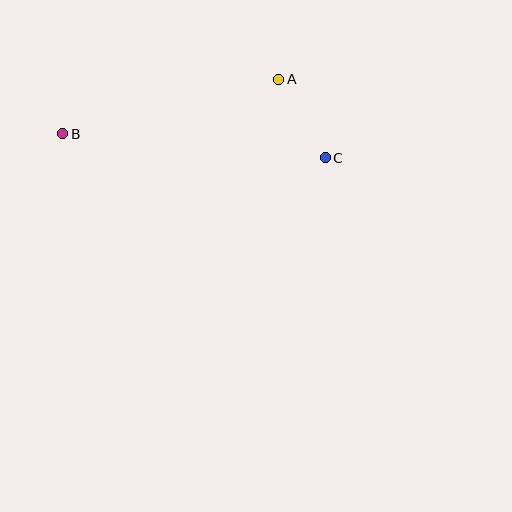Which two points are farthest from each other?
Points B and C are farthest from each other.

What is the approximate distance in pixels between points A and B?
The distance between A and B is approximately 223 pixels.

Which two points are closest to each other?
Points A and C are closest to each other.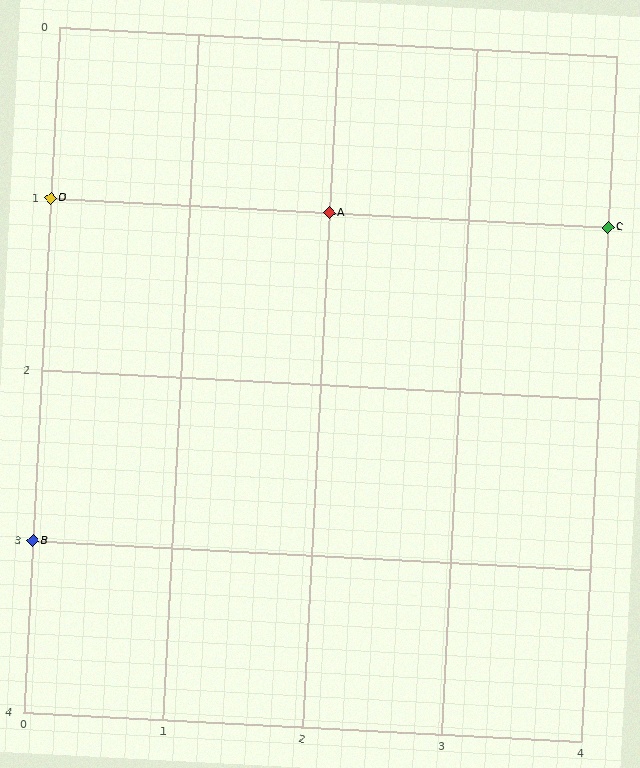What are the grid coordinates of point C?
Point C is at grid coordinates (4, 1).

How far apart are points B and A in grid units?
Points B and A are 2 columns and 2 rows apart (about 2.8 grid units diagonally).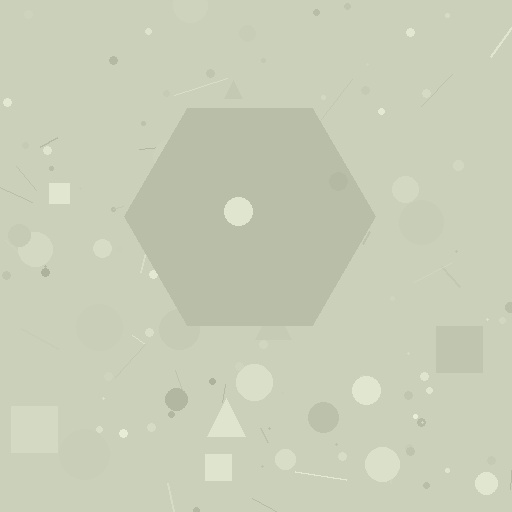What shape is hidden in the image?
A hexagon is hidden in the image.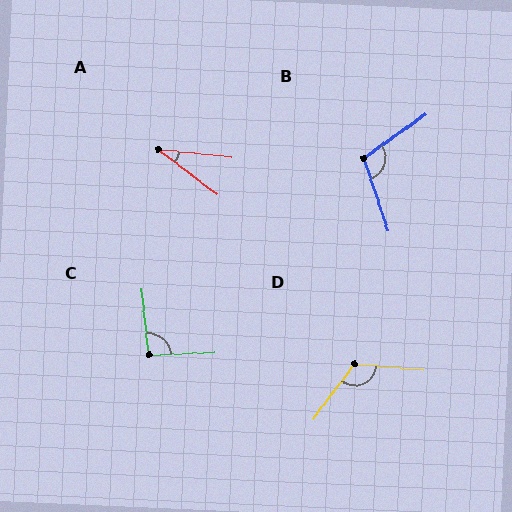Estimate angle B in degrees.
Approximately 106 degrees.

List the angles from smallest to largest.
A (32°), C (93°), B (106°), D (121°).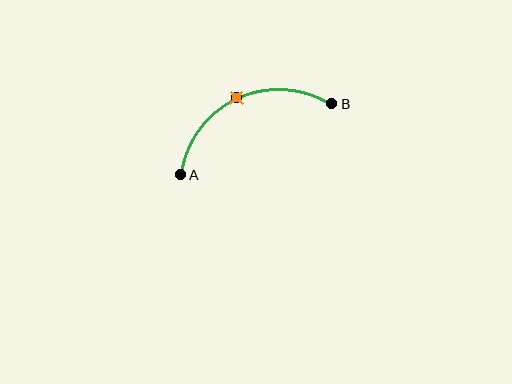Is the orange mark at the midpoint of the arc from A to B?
Yes. The orange mark lies on the arc at equal arc-length from both A and B — it is the arc midpoint.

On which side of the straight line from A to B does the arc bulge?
The arc bulges above the straight line connecting A and B.